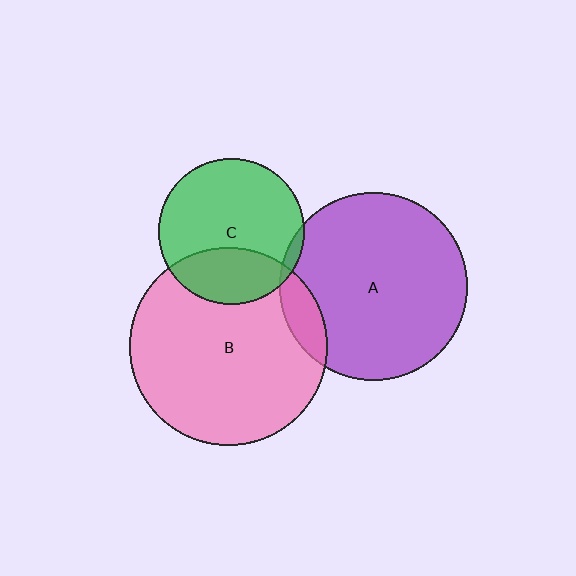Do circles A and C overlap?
Yes.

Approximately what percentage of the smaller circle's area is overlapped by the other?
Approximately 5%.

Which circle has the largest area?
Circle B (pink).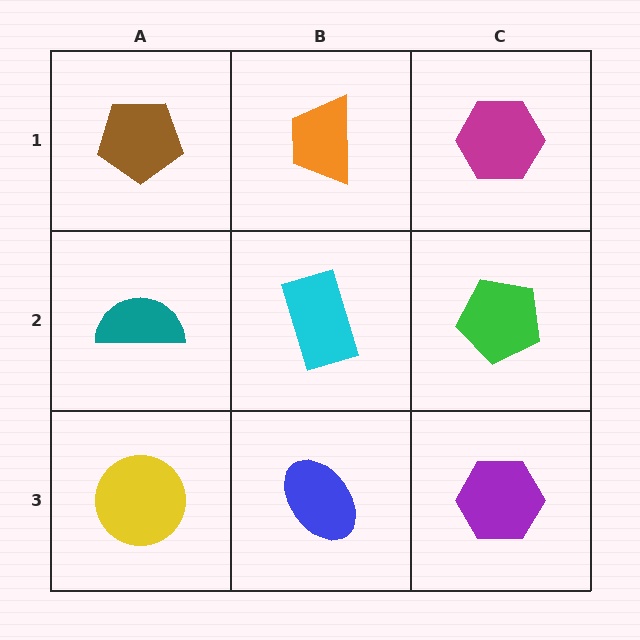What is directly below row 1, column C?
A green pentagon.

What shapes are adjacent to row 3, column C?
A green pentagon (row 2, column C), a blue ellipse (row 3, column B).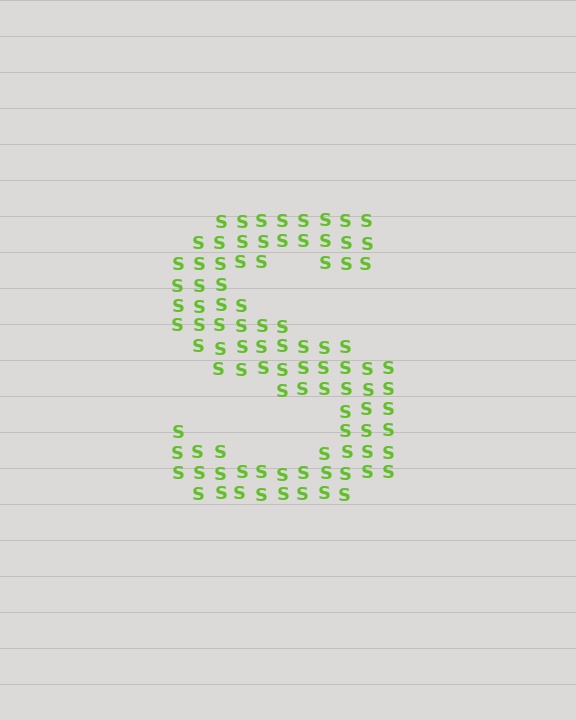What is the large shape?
The large shape is the letter S.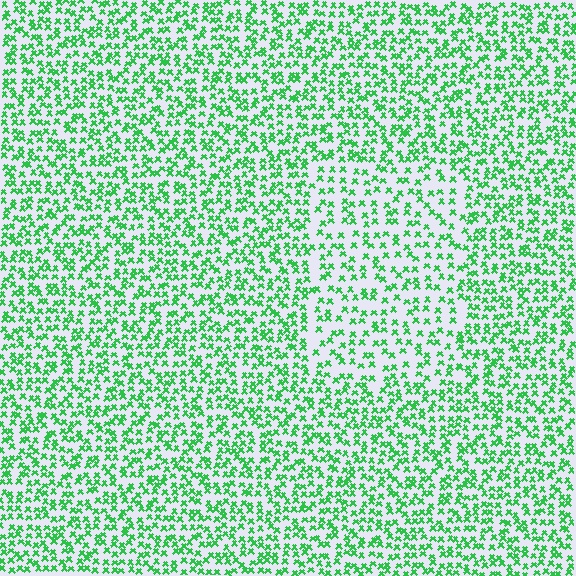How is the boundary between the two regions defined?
The boundary is defined by a change in element density (approximately 1.6x ratio). All elements are the same color, size, and shape.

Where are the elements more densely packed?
The elements are more densely packed outside the rectangle boundary.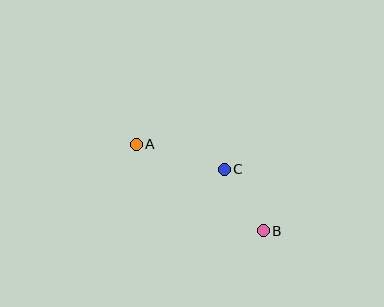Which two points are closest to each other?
Points B and C are closest to each other.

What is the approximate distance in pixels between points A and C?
The distance between A and C is approximately 92 pixels.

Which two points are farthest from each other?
Points A and B are farthest from each other.